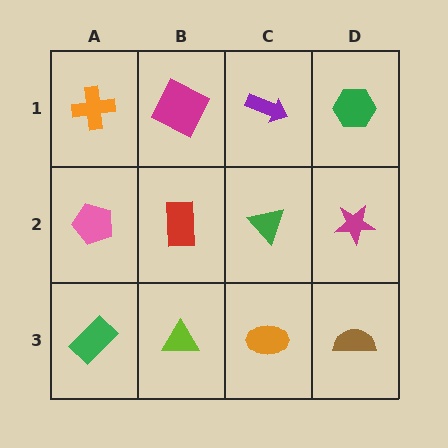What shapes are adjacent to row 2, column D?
A green hexagon (row 1, column D), a brown semicircle (row 3, column D), a green triangle (row 2, column C).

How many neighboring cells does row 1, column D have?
2.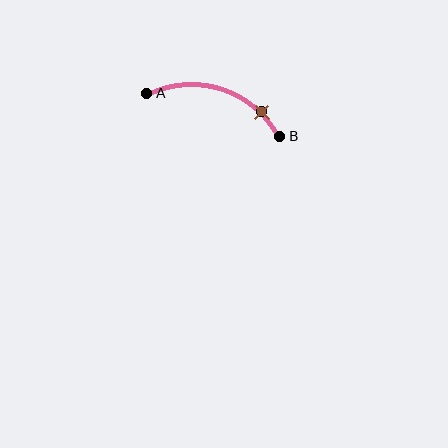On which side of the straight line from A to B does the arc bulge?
The arc bulges above the straight line connecting A and B.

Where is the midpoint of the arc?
The arc midpoint is the point on the curve farthest from the straight line joining A and B. It sits above that line.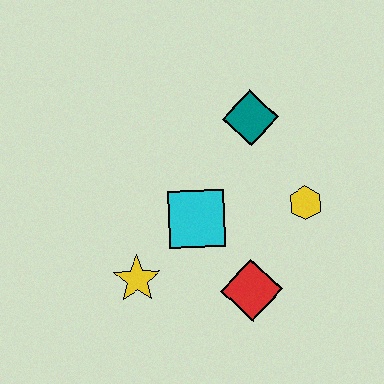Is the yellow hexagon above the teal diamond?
No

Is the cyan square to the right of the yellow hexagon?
No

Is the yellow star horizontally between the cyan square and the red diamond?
No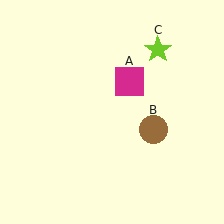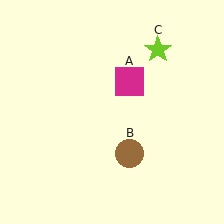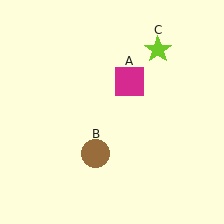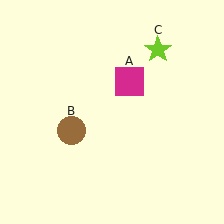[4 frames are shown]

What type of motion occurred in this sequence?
The brown circle (object B) rotated clockwise around the center of the scene.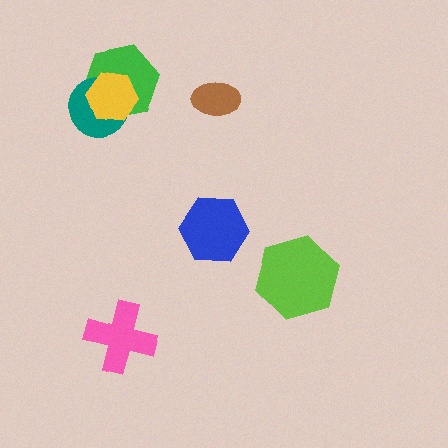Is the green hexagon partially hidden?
Yes, it is partially covered by another shape.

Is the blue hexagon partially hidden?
No, no other shape covers it.